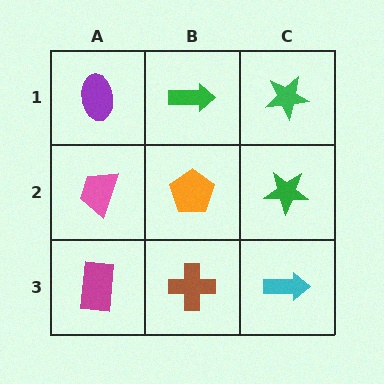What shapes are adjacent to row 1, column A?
A pink trapezoid (row 2, column A), a green arrow (row 1, column B).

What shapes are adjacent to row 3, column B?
An orange pentagon (row 2, column B), a magenta rectangle (row 3, column A), a cyan arrow (row 3, column C).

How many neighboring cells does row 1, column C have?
2.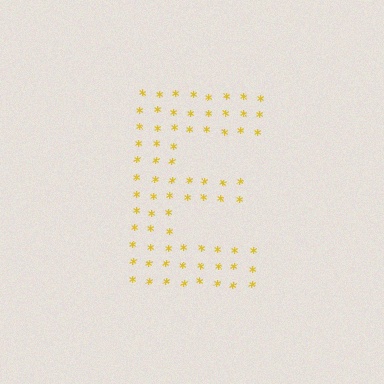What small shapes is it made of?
It is made of small asterisks.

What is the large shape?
The large shape is the letter E.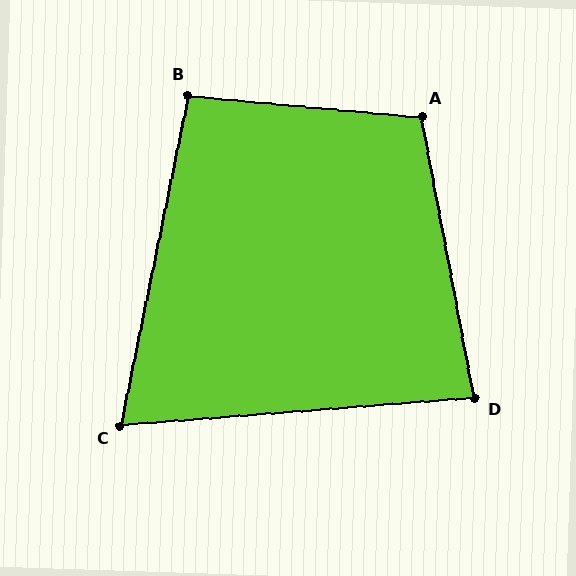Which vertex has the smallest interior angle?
C, at approximately 74 degrees.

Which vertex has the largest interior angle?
A, at approximately 106 degrees.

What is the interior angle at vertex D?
Approximately 84 degrees (acute).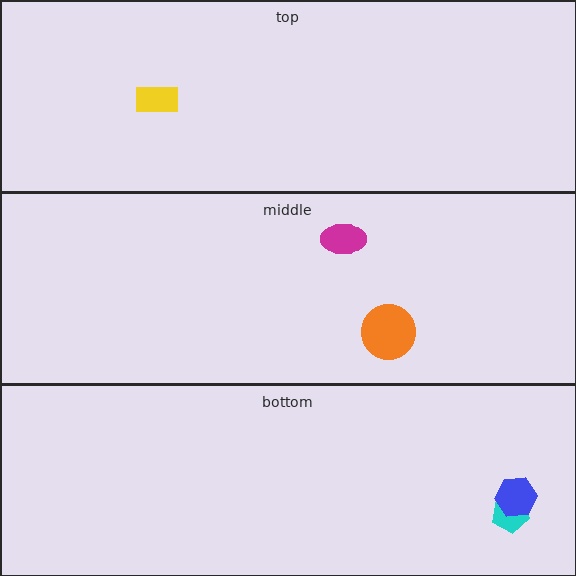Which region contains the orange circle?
The middle region.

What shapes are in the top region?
The yellow rectangle.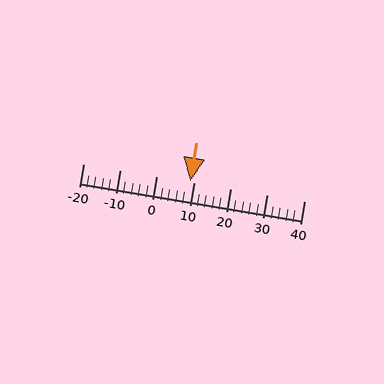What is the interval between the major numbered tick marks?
The major tick marks are spaced 10 units apart.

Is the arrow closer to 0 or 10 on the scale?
The arrow is closer to 10.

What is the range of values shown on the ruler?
The ruler shows values from -20 to 40.